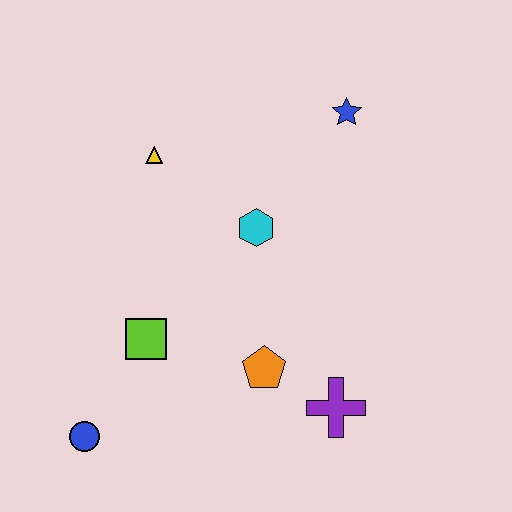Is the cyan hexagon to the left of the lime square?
No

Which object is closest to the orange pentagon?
The purple cross is closest to the orange pentagon.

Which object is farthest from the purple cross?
The yellow triangle is farthest from the purple cross.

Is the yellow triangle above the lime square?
Yes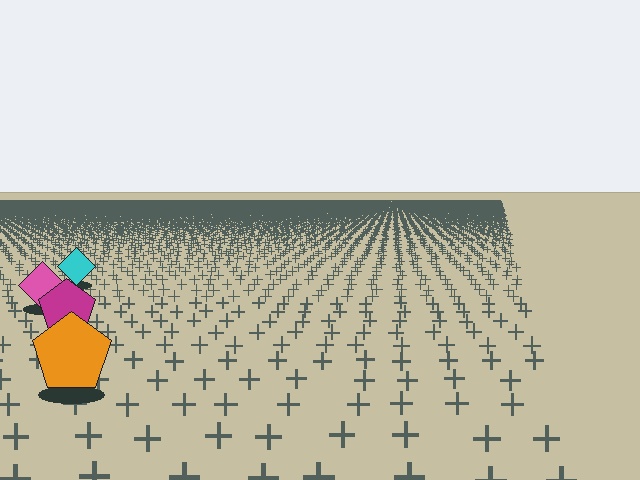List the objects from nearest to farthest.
From nearest to farthest: the orange pentagon, the magenta pentagon, the pink diamond, the cyan diamond.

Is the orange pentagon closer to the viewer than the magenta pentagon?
Yes. The orange pentagon is closer — you can tell from the texture gradient: the ground texture is coarser near it.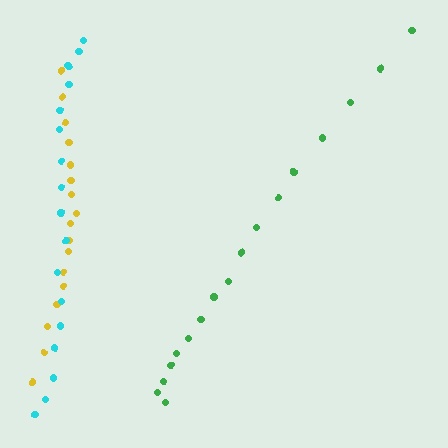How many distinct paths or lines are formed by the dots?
There are 3 distinct paths.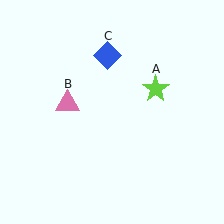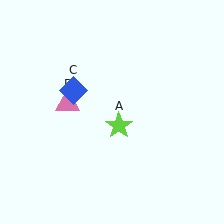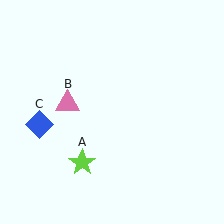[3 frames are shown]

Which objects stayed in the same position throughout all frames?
Pink triangle (object B) remained stationary.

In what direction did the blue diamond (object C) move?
The blue diamond (object C) moved down and to the left.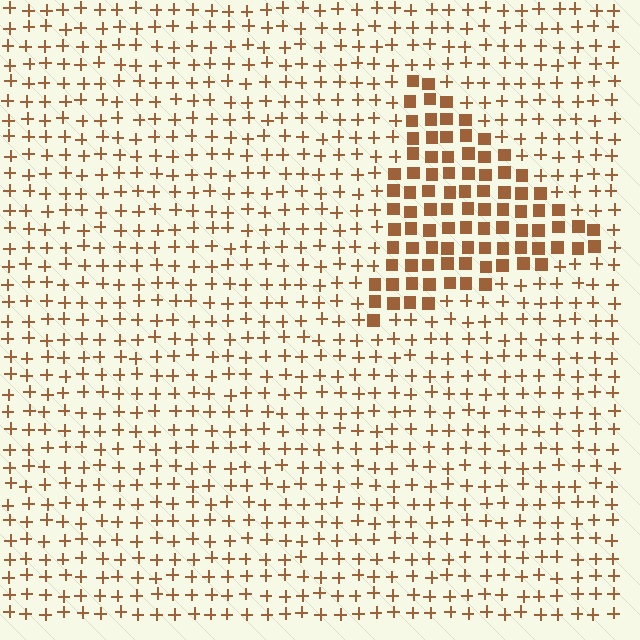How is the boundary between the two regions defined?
The boundary is defined by a change in element shape: squares inside vs. plus signs outside. All elements share the same color and spacing.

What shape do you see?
I see a triangle.